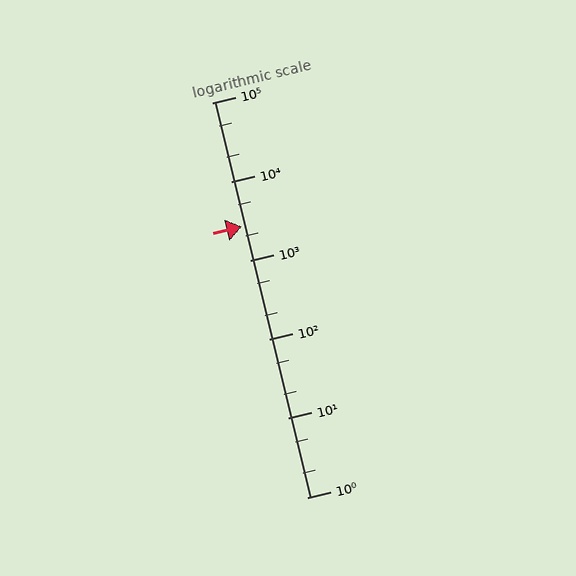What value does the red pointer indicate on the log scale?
The pointer indicates approximately 2700.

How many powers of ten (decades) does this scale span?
The scale spans 5 decades, from 1 to 100000.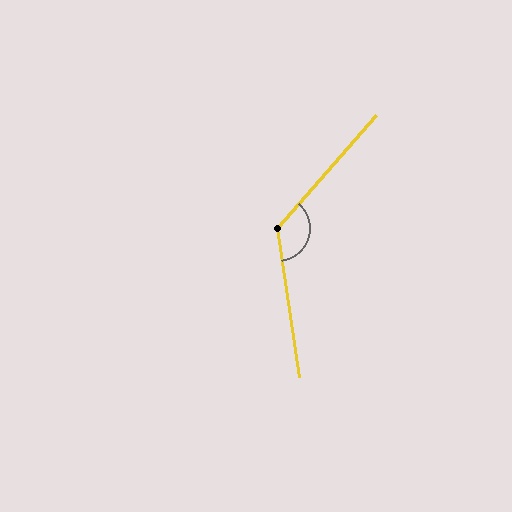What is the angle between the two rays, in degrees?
Approximately 130 degrees.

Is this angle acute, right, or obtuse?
It is obtuse.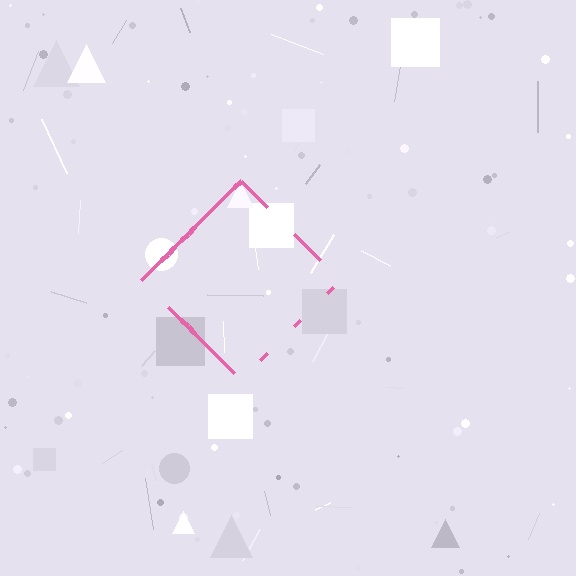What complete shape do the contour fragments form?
The contour fragments form a diamond.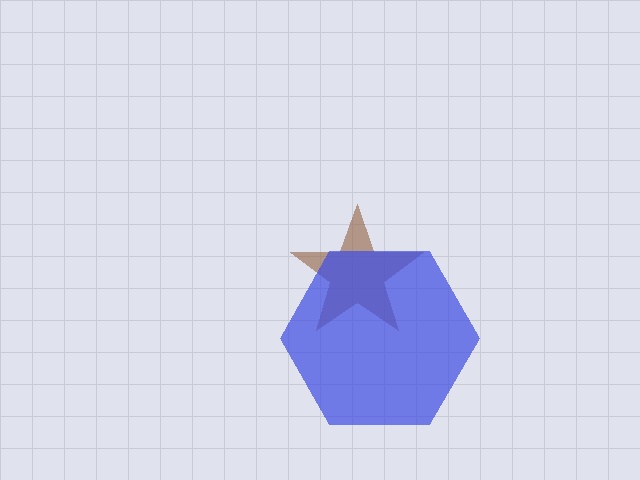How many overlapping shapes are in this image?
There are 2 overlapping shapes in the image.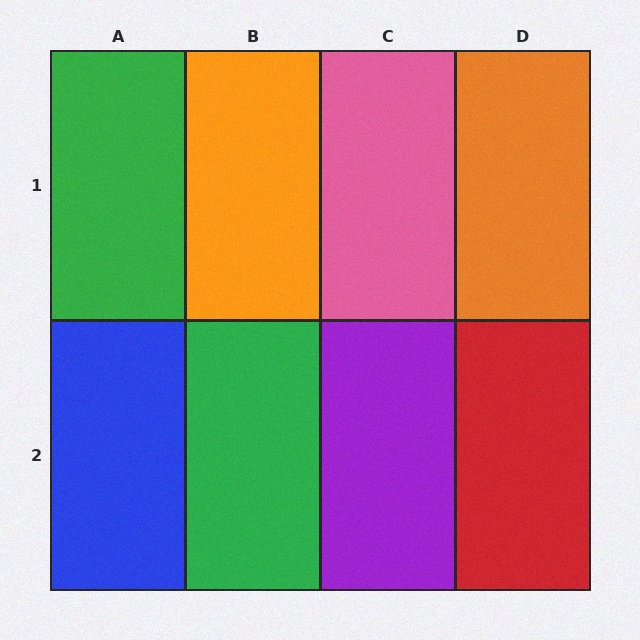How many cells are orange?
2 cells are orange.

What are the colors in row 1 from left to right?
Green, orange, pink, orange.